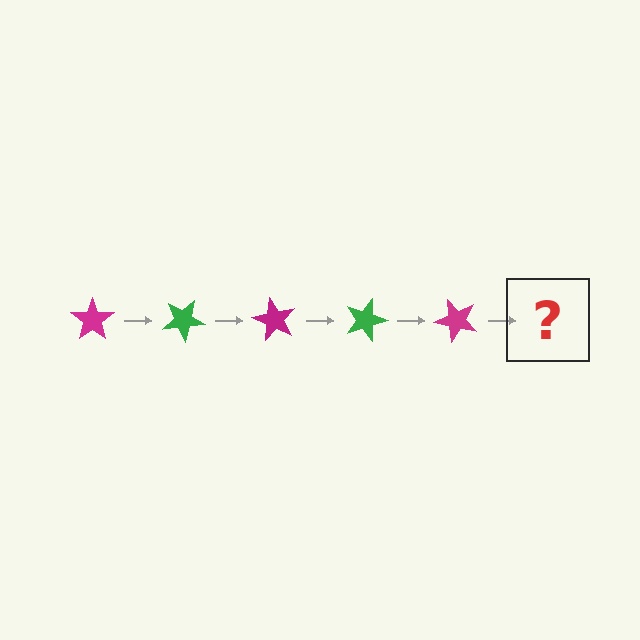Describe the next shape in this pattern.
It should be a green star, rotated 150 degrees from the start.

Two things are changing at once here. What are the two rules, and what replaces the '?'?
The two rules are that it rotates 30 degrees each step and the color cycles through magenta and green. The '?' should be a green star, rotated 150 degrees from the start.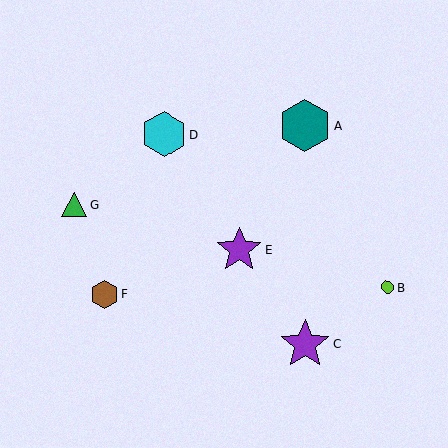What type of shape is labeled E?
Shape E is a purple star.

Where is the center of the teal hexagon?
The center of the teal hexagon is at (305, 125).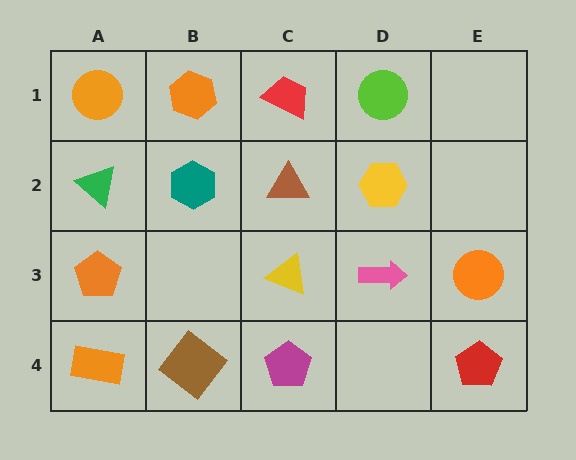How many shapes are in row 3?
4 shapes.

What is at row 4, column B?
A brown diamond.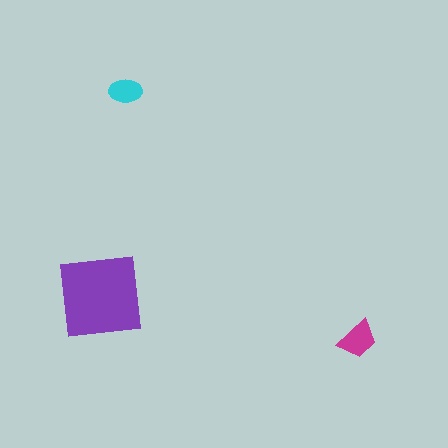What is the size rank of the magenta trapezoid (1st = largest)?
2nd.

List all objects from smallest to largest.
The cyan ellipse, the magenta trapezoid, the purple square.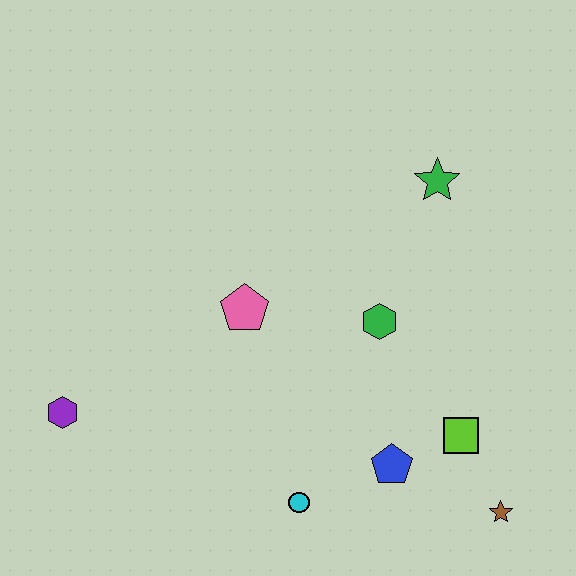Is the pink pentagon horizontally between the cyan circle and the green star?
No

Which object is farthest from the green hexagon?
The purple hexagon is farthest from the green hexagon.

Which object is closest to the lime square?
The blue pentagon is closest to the lime square.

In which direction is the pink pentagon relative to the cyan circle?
The pink pentagon is above the cyan circle.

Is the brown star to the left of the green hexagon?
No